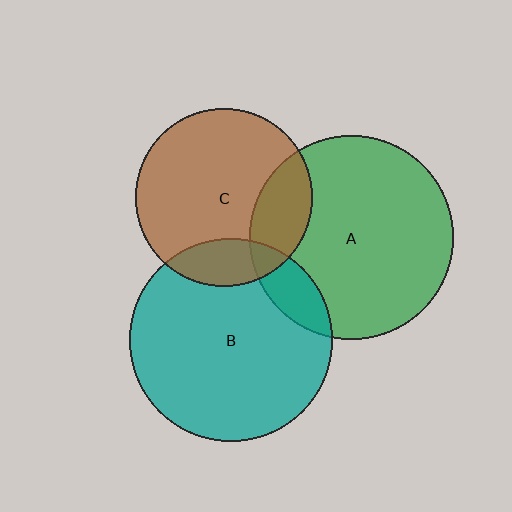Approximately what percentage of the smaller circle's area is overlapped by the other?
Approximately 10%.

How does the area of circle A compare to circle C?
Approximately 1.3 times.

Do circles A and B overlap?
Yes.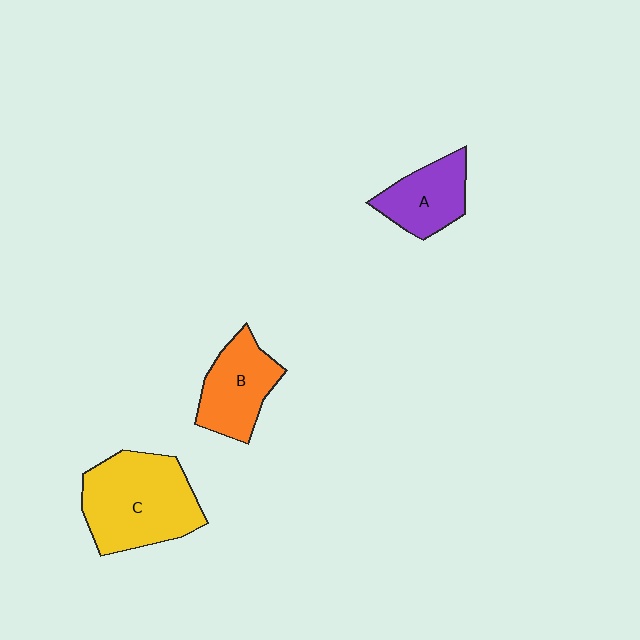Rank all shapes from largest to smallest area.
From largest to smallest: C (yellow), B (orange), A (purple).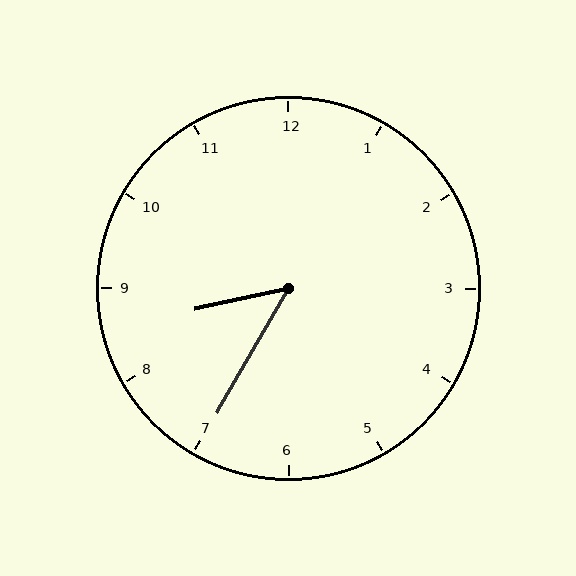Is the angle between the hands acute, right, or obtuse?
It is acute.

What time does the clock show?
8:35.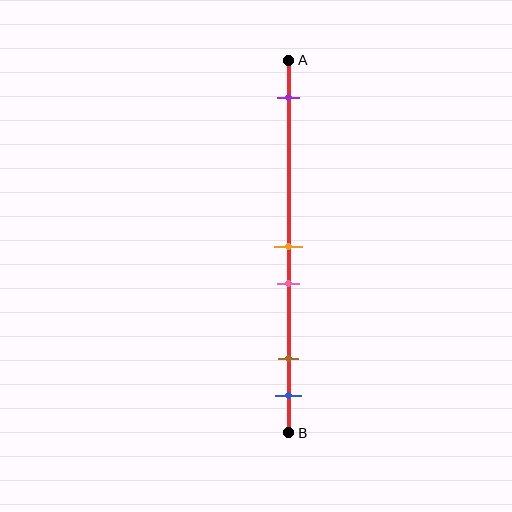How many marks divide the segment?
There are 5 marks dividing the segment.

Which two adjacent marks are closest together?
The orange and pink marks are the closest adjacent pair.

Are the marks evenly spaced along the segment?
No, the marks are not evenly spaced.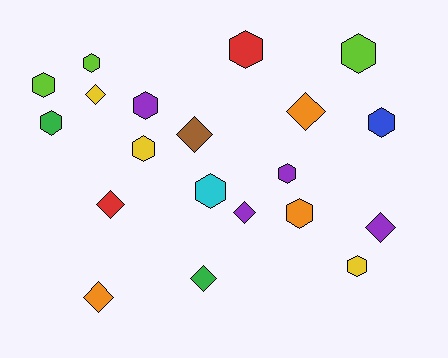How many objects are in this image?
There are 20 objects.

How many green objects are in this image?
There are 2 green objects.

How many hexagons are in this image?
There are 12 hexagons.